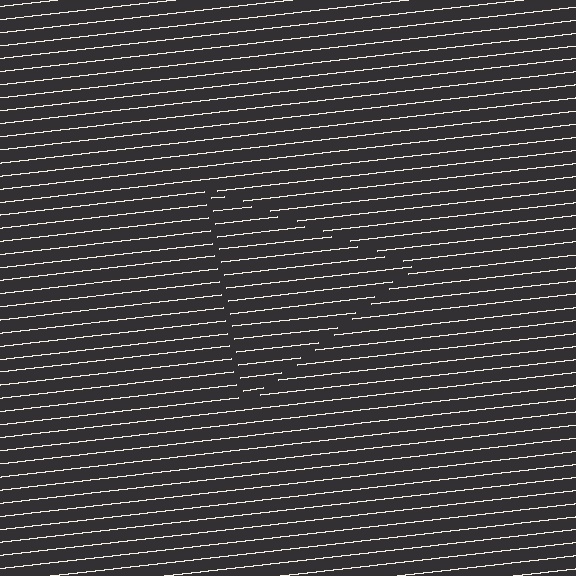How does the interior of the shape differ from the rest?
The interior of the shape contains the same grating, shifted by half a period — the contour is defined by the phase discontinuity where line-ends from the inner and outer gratings abut.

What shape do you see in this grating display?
An illusory triangle. The interior of the shape contains the same grating, shifted by half a period — the contour is defined by the phase discontinuity where line-ends from the inner and outer gratings abut.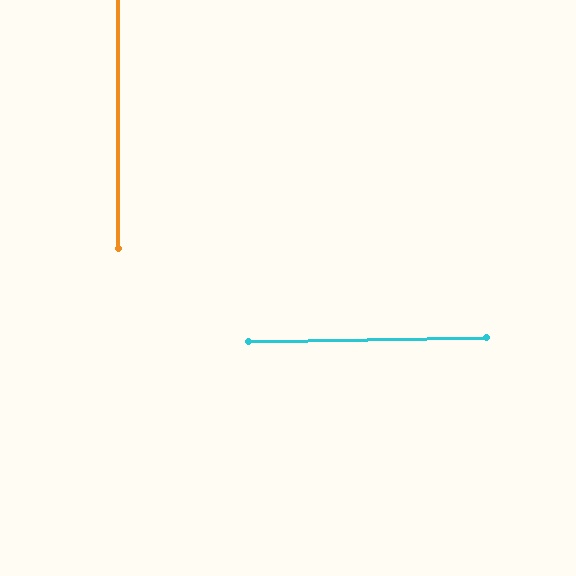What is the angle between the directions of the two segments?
Approximately 89 degrees.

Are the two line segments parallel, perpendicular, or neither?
Perpendicular — they meet at approximately 89°.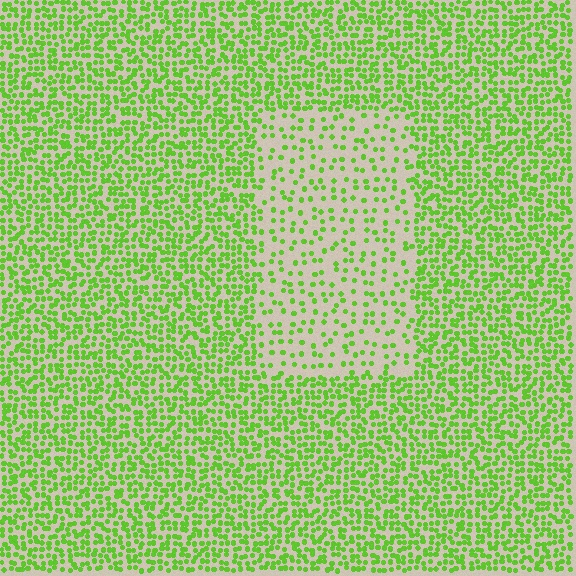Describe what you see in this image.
The image contains small lime elements arranged at two different densities. A rectangle-shaped region is visible where the elements are less densely packed than the surrounding area.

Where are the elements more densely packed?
The elements are more densely packed outside the rectangle boundary.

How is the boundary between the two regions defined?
The boundary is defined by a change in element density (approximately 2.4x ratio). All elements are the same color, size, and shape.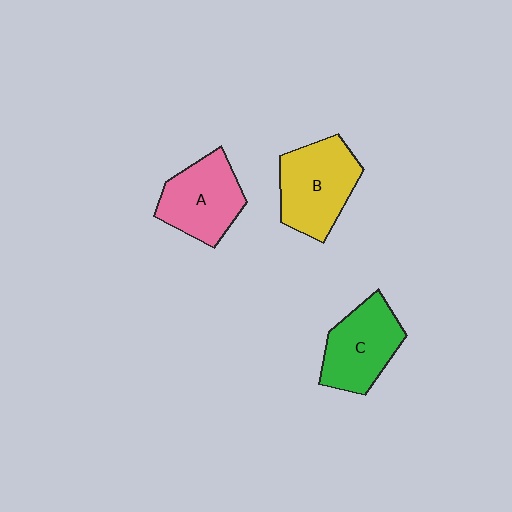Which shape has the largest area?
Shape B (yellow).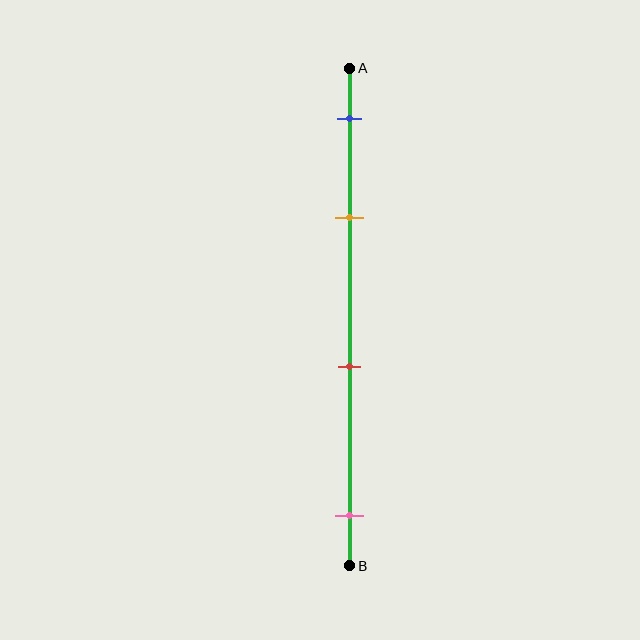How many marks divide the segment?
There are 4 marks dividing the segment.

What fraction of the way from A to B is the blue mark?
The blue mark is approximately 10% (0.1) of the way from A to B.